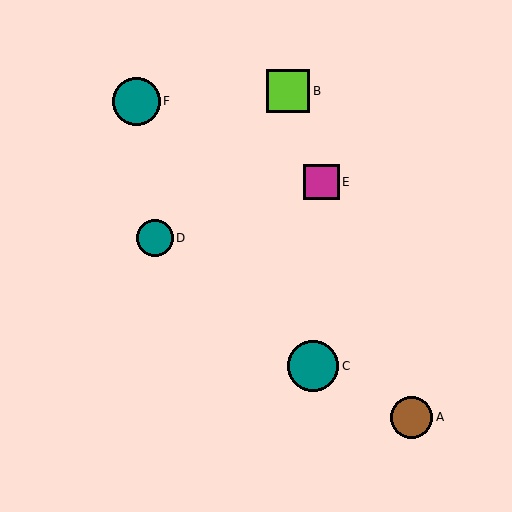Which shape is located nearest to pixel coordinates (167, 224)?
The teal circle (labeled D) at (155, 238) is nearest to that location.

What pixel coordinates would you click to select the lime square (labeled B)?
Click at (288, 91) to select the lime square B.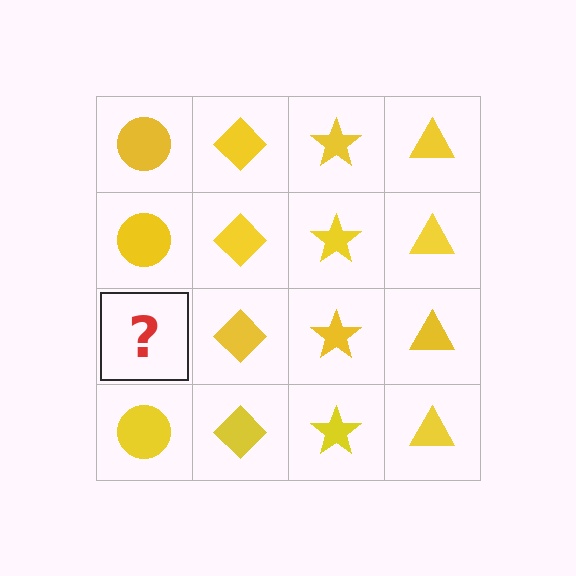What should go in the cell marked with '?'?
The missing cell should contain a yellow circle.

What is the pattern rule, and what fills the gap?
The rule is that each column has a consistent shape. The gap should be filled with a yellow circle.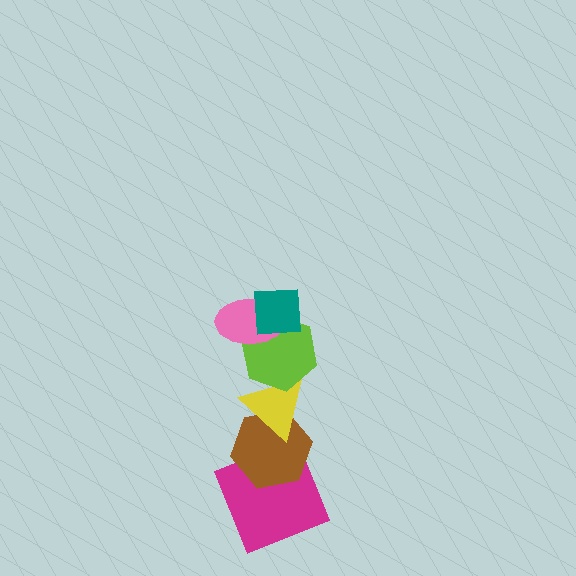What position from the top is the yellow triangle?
The yellow triangle is 4th from the top.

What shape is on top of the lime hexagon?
The pink ellipse is on top of the lime hexagon.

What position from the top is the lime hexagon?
The lime hexagon is 3rd from the top.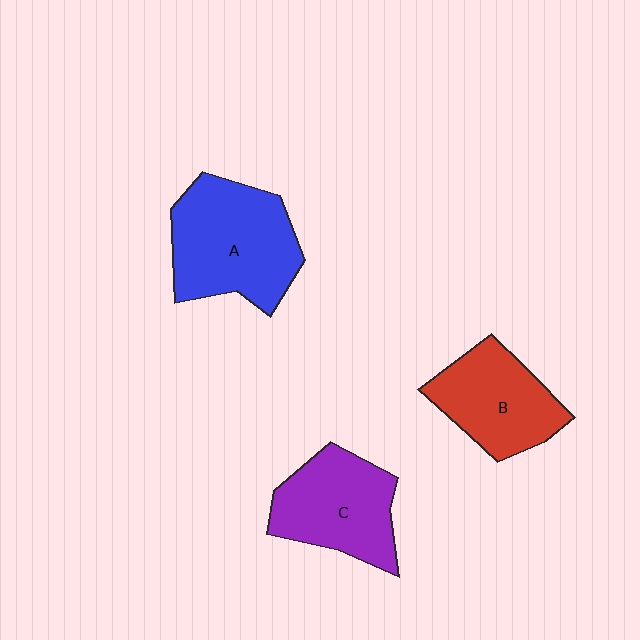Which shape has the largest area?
Shape A (blue).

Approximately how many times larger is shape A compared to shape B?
Approximately 1.3 times.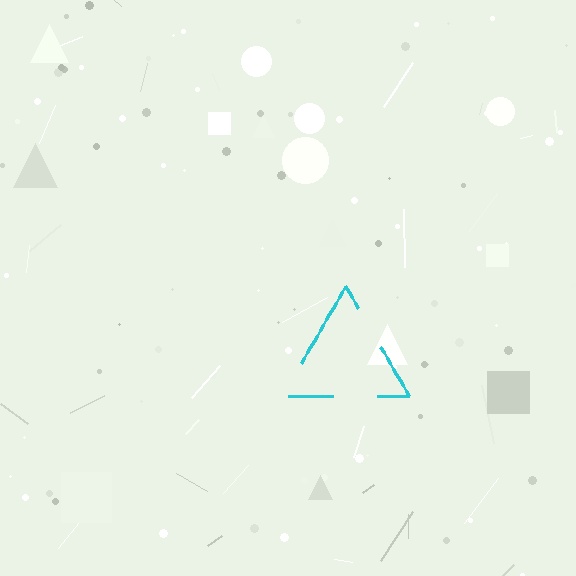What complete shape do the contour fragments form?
The contour fragments form a triangle.